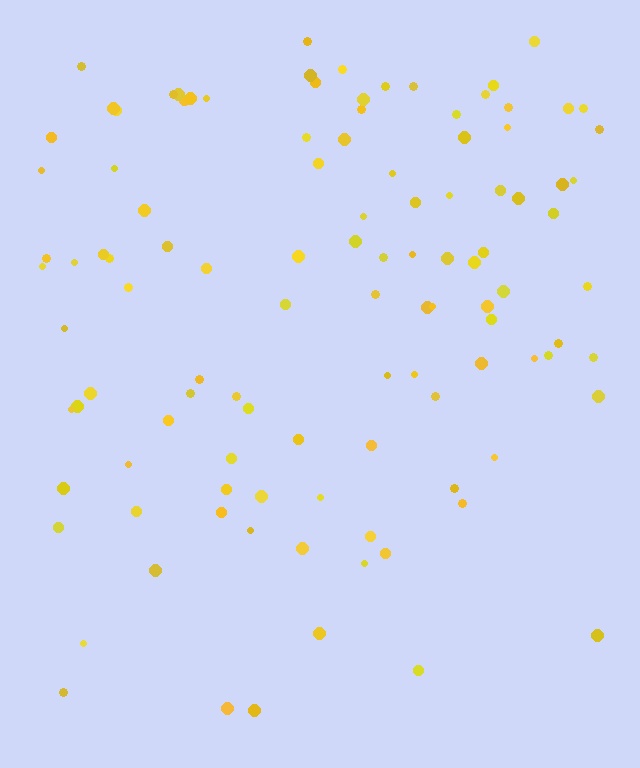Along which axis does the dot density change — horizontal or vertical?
Vertical.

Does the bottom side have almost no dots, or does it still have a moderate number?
Still a moderate number, just noticeably fewer than the top.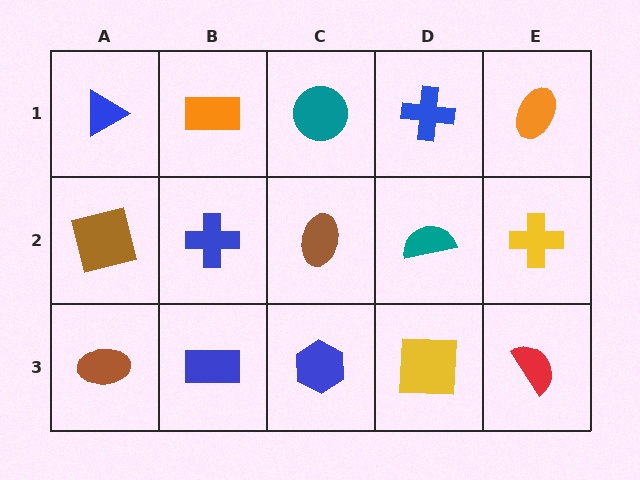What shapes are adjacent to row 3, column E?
A yellow cross (row 2, column E), a yellow square (row 3, column D).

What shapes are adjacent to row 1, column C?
A brown ellipse (row 2, column C), an orange rectangle (row 1, column B), a blue cross (row 1, column D).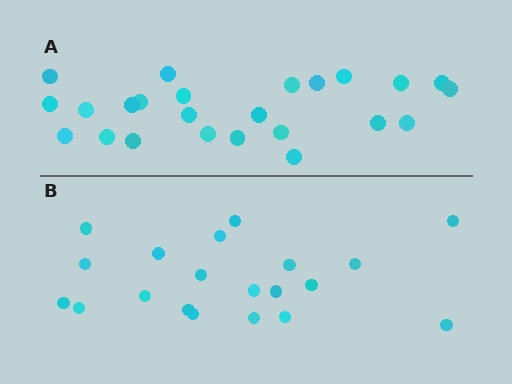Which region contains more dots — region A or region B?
Region A (the top region) has more dots.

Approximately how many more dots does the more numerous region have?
Region A has about 4 more dots than region B.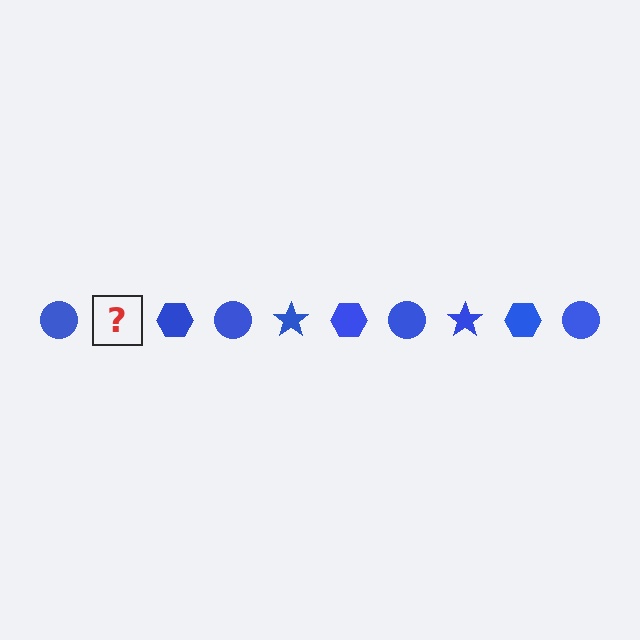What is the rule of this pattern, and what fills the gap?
The rule is that the pattern cycles through circle, star, hexagon shapes in blue. The gap should be filled with a blue star.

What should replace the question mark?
The question mark should be replaced with a blue star.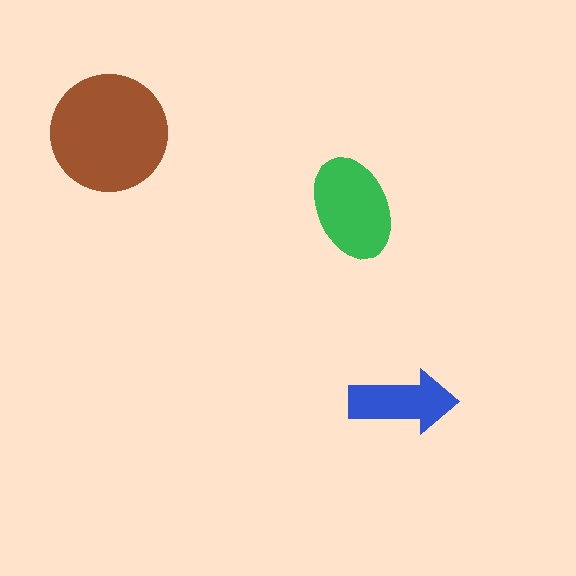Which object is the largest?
The brown circle.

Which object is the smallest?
The blue arrow.